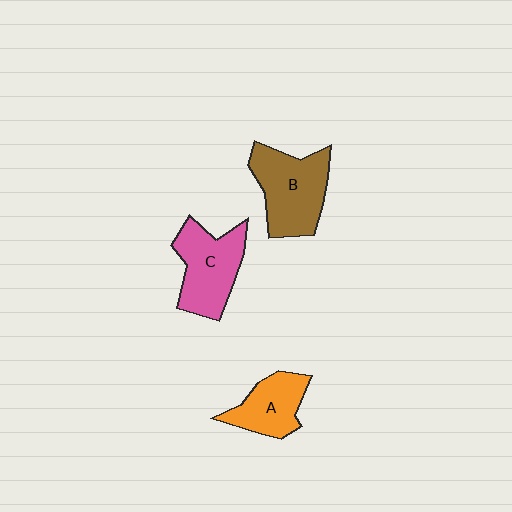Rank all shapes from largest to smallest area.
From largest to smallest: B (brown), C (pink), A (orange).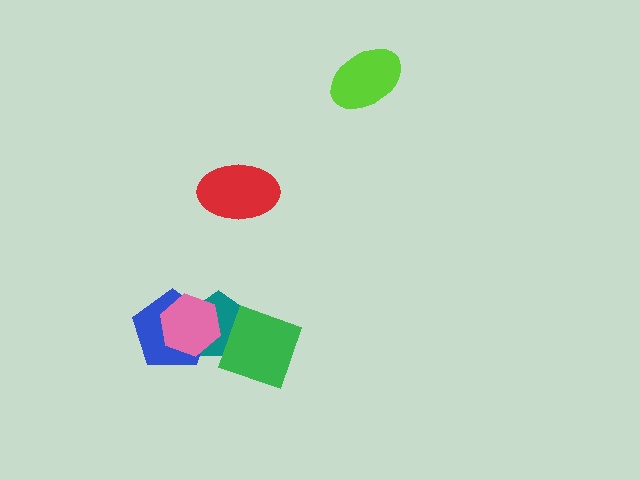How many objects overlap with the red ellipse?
0 objects overlap with the red ellipse.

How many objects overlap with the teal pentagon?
3 objects overlap with the teal pentagon.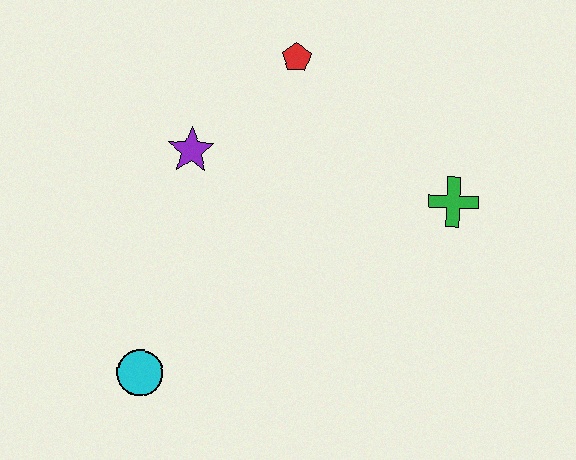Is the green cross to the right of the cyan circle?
Yes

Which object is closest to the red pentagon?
The purple star is closest to the red pentagon.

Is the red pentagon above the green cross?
Yes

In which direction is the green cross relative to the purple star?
The green cross is to the right of the purple star.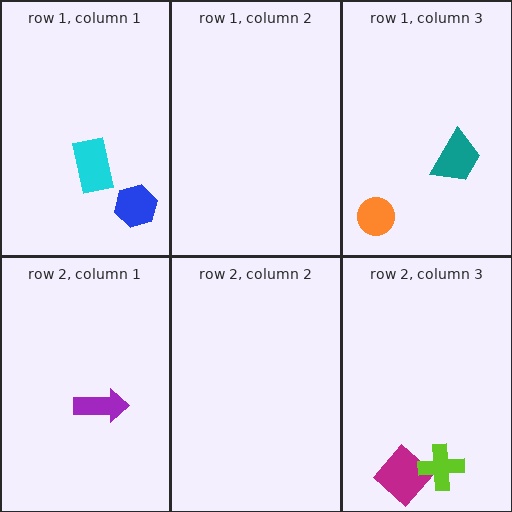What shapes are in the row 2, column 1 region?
The purple arrow.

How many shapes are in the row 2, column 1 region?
1.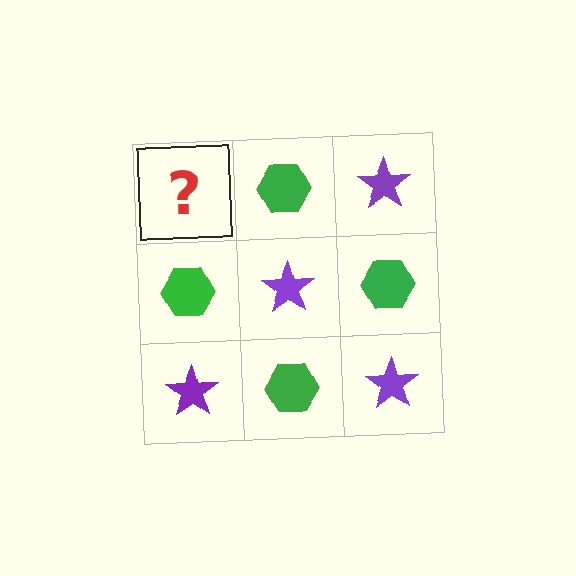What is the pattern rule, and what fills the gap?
The rule is that it alternates purple star and green hexagon in a checkerboard pattern. The gap should be filled with a purple star.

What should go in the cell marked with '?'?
The missing cell should contain a purple star.